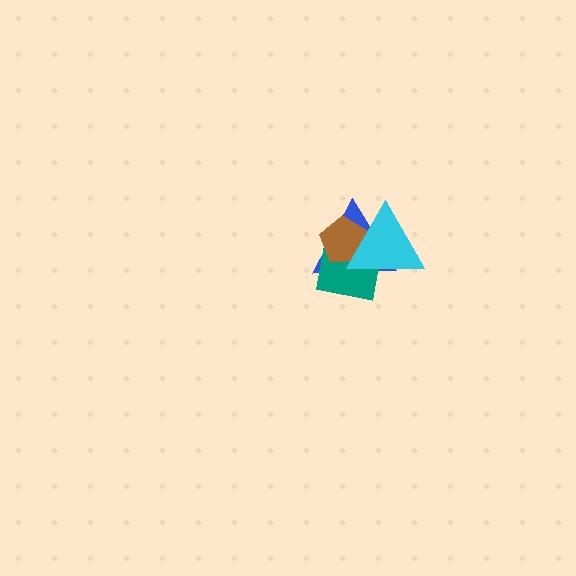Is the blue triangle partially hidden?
Yes, it is partially covered by another shape.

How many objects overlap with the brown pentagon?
3 objects overlap with the brown pentagon.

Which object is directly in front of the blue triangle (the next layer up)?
The teal square is directly in front of the blue triangle.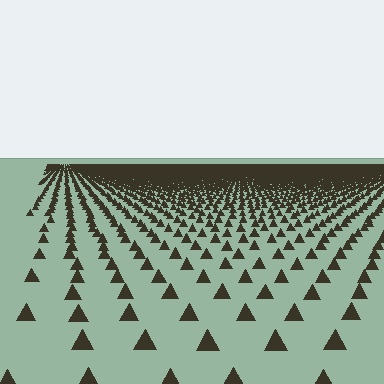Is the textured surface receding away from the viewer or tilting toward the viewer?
The surface is receding away from the viewer. Texture elements get smaller and denser toward the top.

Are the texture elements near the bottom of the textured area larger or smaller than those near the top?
Larger. Near the bottom, elements are closer to the viewer and appear at a bigger on-screen size.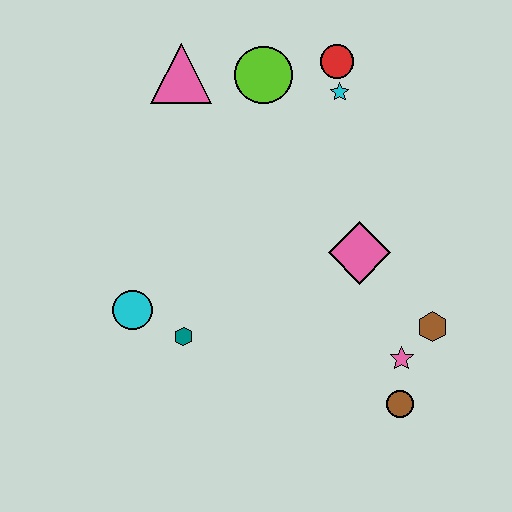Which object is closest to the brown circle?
The pink star is closest to the brown circle.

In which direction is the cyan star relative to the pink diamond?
The cyan star is above the pink diamond.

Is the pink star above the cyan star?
No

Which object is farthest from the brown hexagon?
The pink triangle is farthest from the brown hexagon.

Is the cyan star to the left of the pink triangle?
No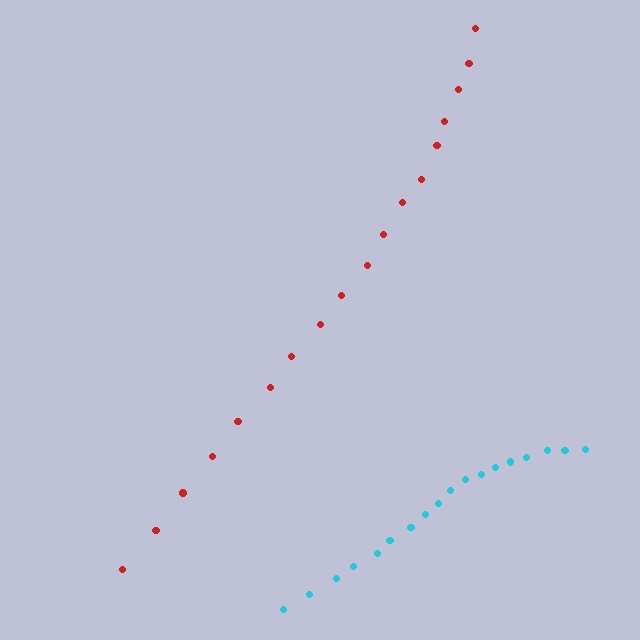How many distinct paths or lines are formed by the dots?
There are 2 distinct paths.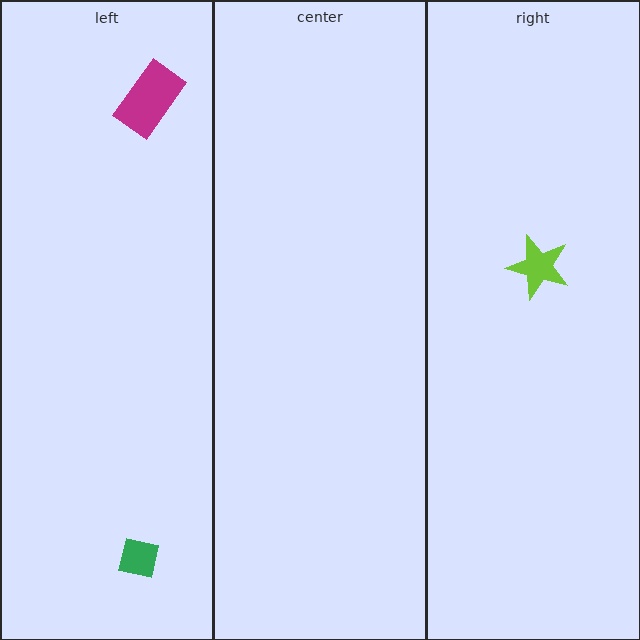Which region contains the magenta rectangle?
The left region.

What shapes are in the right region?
The lime star.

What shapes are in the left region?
The green square, the magenta rectangle.